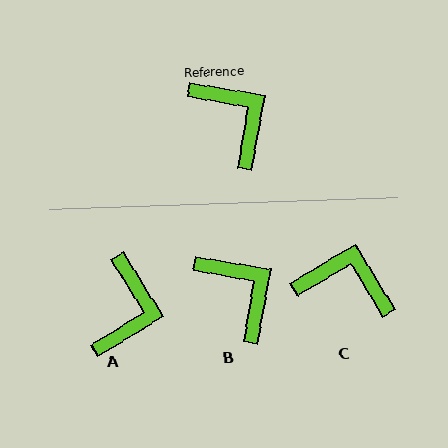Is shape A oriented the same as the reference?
No, it is off by about 48 degrees.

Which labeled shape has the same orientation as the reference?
B.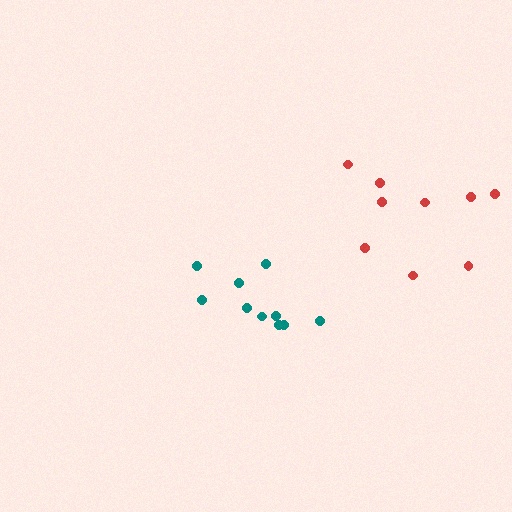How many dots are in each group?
Group 1: 10 dots, Group 2: 9 dots (19 total).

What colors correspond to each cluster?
The clusters are colored: teal, red.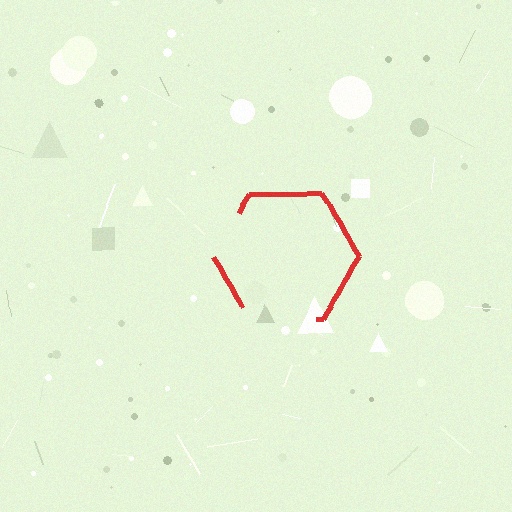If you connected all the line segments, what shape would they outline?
They would outline a hexagon.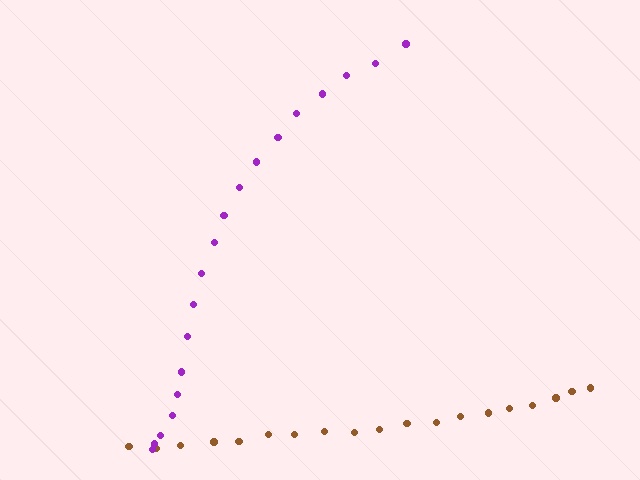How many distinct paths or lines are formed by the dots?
There are 2 distinct paths.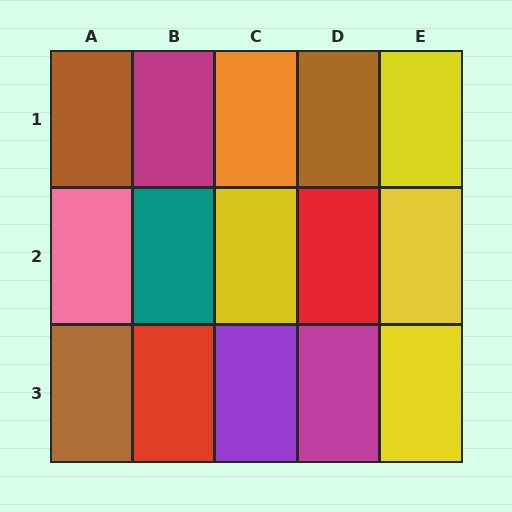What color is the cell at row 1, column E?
Yellow.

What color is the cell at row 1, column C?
Orange.